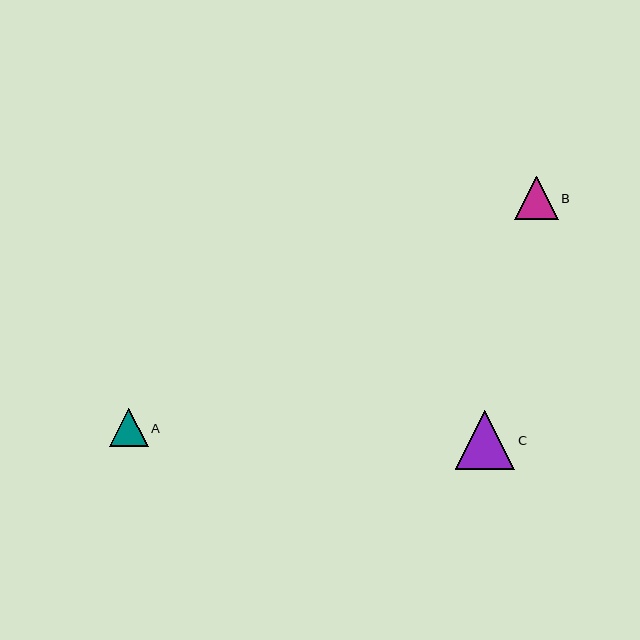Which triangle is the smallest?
Triangle A is the smallest with a size of approximately 38 pixels.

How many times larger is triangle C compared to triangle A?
Triangle C is approximately 1.6 times the size of triangle A.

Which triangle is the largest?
Triangle C is the largest with a size of approximately 59 pixels.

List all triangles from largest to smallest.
From largest to smallest: C, B, A.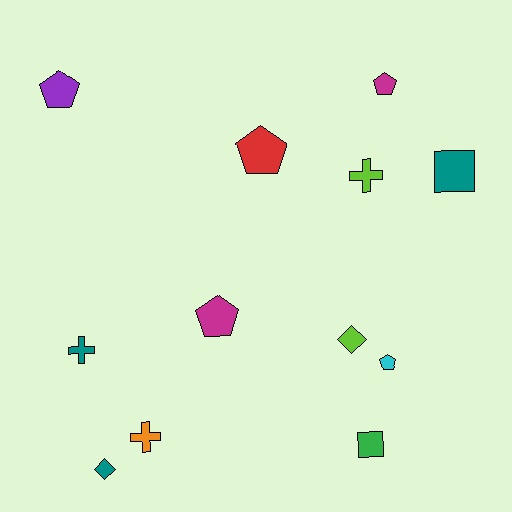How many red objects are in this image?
There is 1 red object.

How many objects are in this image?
There are 12 objects.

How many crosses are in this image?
There are 3 crosses.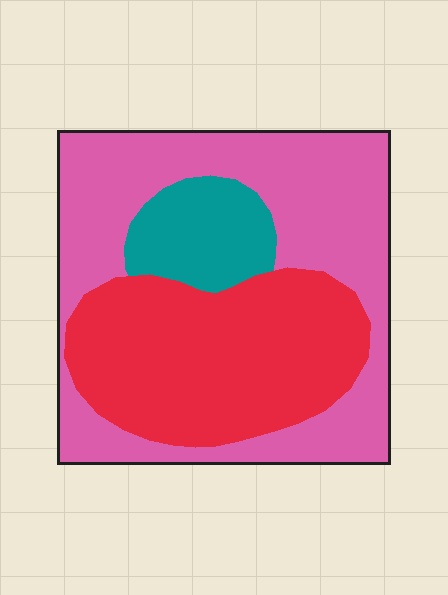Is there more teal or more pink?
Pink.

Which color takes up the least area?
Teal, at roughly 10%.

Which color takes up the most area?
Pink, at roughly 50%.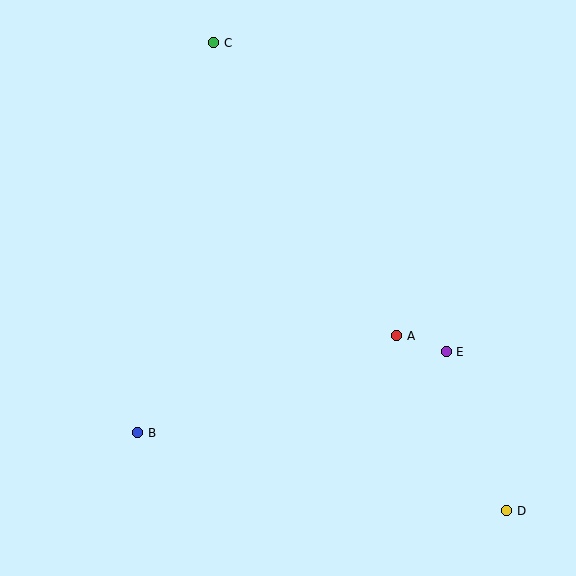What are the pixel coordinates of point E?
Point E is at (446, 352).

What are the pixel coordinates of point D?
Point D is at (507, 511).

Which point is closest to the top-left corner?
Point C is closest to the top-left corner.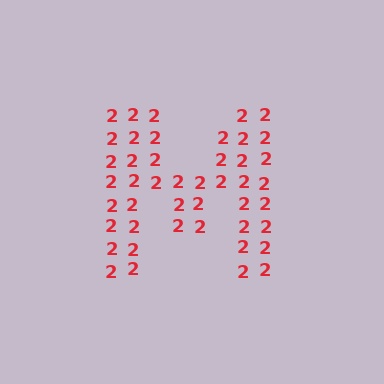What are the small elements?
The small elements are digit 2's.